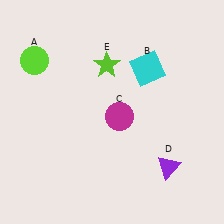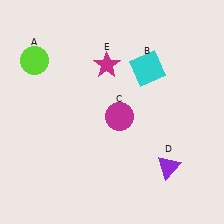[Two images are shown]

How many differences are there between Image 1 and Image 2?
There is 1 difference between the two images.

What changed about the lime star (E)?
In Image 1, E is lime. In Image 2, it changed to magenta.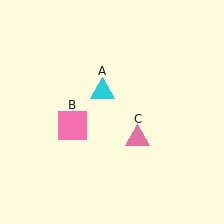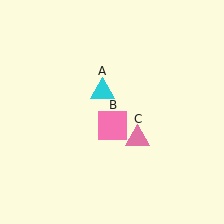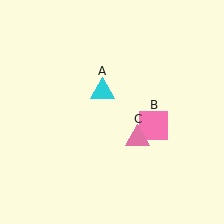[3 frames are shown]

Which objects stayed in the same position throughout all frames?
Cyan triangle (object A) and pink triangle (object C) remained stationary.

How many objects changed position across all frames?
1 object changed position: pink square (object B).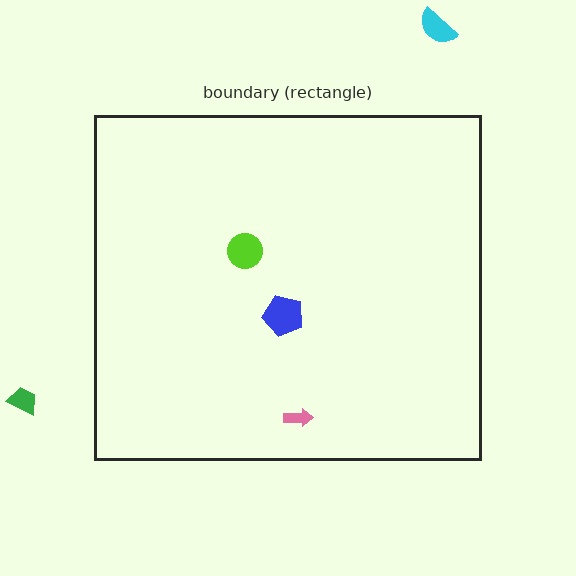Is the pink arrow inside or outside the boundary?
Inside.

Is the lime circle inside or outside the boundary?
Inside.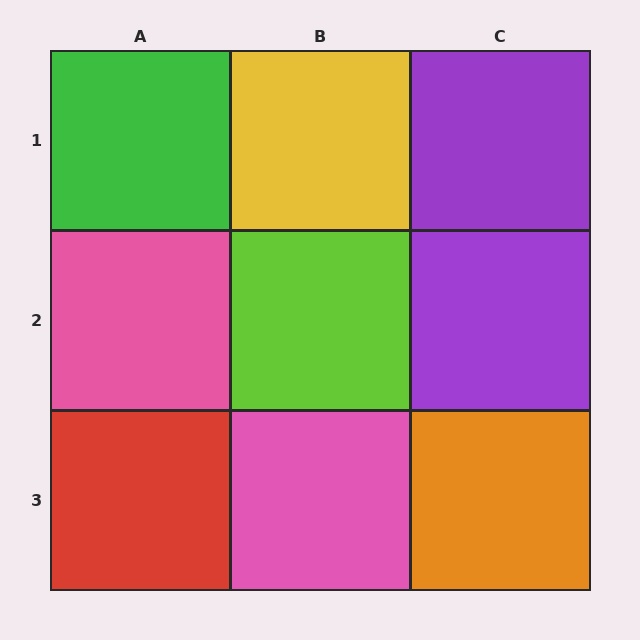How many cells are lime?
1 cell is lime.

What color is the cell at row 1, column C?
Purple.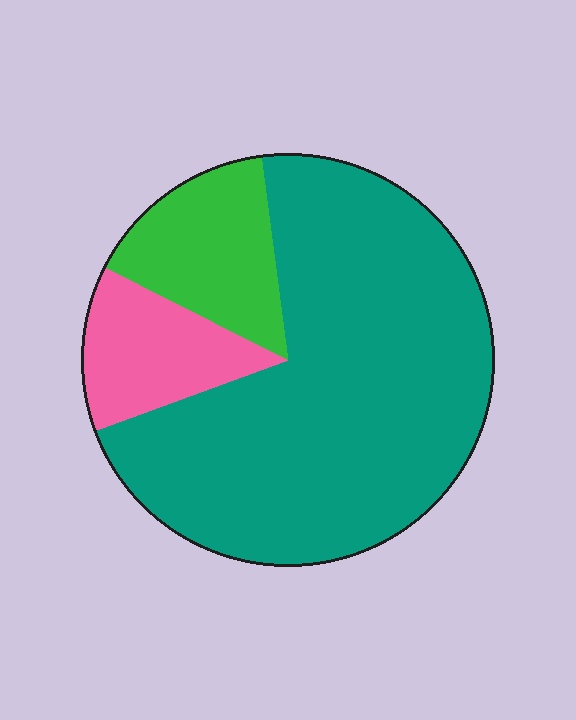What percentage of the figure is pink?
Pink covers roughly 15% of the figure.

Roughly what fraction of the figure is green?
Green covers 16% of the figure.